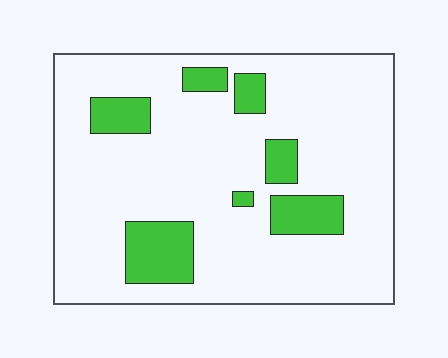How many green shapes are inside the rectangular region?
7.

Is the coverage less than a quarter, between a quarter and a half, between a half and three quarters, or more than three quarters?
Less than a quarter.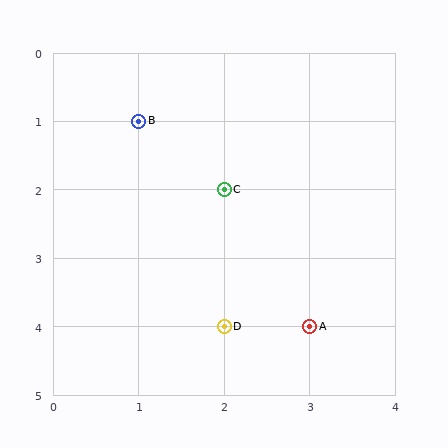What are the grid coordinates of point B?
Point B is at grid coordinates (1, 1).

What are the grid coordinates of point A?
Point A is at grid coordinates (3, 4).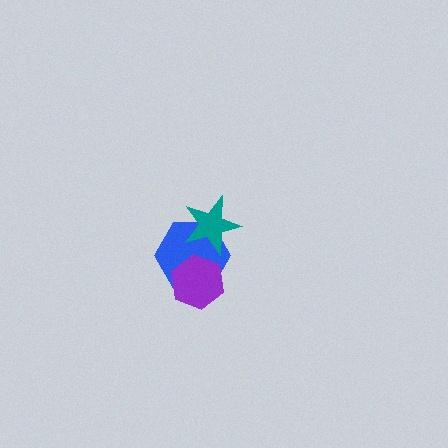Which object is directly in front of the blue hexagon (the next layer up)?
The purple hexagon is directly in front of the blue hexagon.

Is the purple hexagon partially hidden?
No, no other shape covers it.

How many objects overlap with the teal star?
1 object overlaps with the teal star.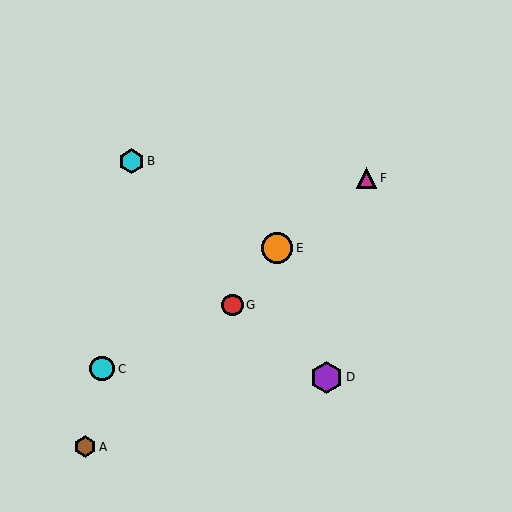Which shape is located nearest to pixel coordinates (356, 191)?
The magenta triangle (labeled F) at (367, 178) is nearest to that location.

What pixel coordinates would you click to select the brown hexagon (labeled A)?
Click at (85, 447) to select the brown hexagon A.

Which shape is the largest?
The purple hexagon (labeled D) is the largest.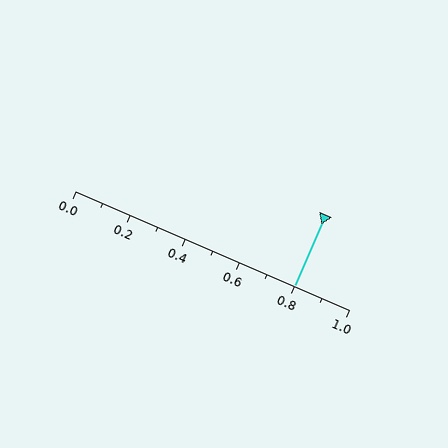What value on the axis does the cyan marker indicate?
The marker indicates approximately 0.8.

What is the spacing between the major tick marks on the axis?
The major ticks are spaced 0.2 apart.